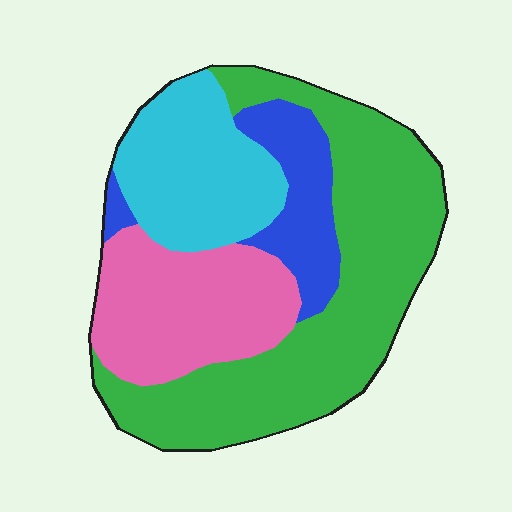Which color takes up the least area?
Blue, at roughly 15%.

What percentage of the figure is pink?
Pink takes up about one quarter (1/4) of the figure.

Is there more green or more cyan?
Green.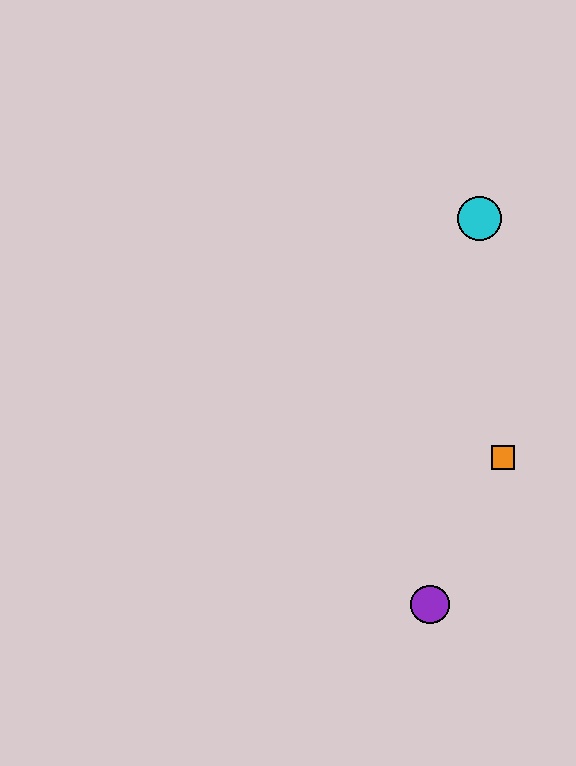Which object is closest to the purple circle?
The orange square is closest to the purple circle.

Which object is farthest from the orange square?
The cyan circle is farthest from the orange square.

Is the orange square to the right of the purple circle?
Yes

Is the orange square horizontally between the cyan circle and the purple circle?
No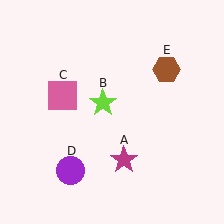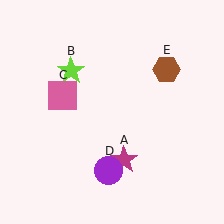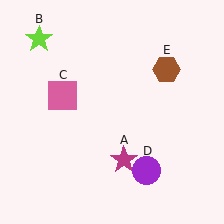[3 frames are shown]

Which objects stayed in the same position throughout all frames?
Magenta star (object A) and pink square (object C) and brown hexagon (object E) remained stationary.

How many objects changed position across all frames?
2 objects changed position: lime star (object B), purple circle (object D).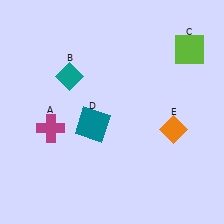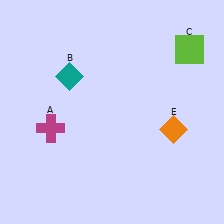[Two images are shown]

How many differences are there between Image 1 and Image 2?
There is 1 difference between the two images.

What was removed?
The teal square (D) was removed in Image 2.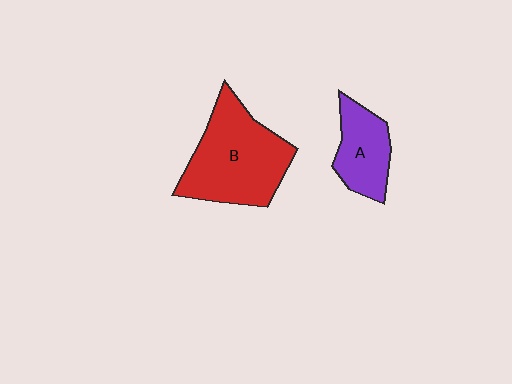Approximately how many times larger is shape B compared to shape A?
Approximately 1.9 times.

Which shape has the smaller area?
Shape A (purple).